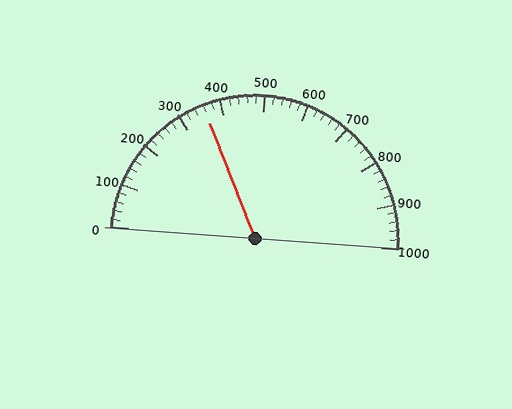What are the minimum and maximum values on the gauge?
The gauge ranges from 0 to 1000.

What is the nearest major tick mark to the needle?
The nearest major tick mark is 400.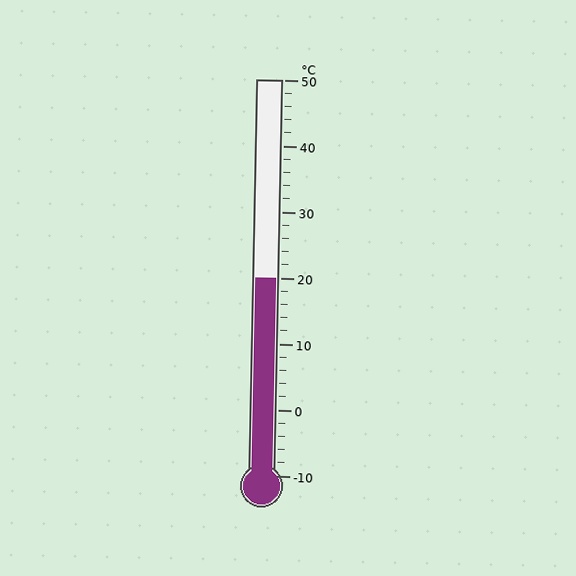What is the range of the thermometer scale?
The thermometer scale ranges from -10°C to 50°C.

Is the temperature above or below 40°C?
The temperature is below 40°C.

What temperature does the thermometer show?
The thermometer shows approximately 20°C.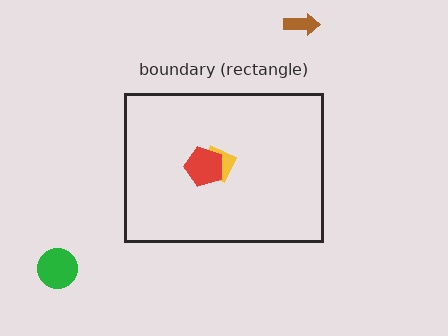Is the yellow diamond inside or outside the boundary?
Inside.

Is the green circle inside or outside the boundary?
Outside.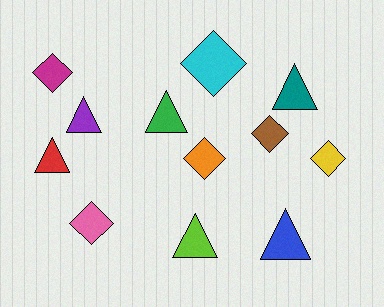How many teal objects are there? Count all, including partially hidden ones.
There is 1 teal object.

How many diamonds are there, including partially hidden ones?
There are 6 diamonds.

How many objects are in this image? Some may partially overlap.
There are 12 objects.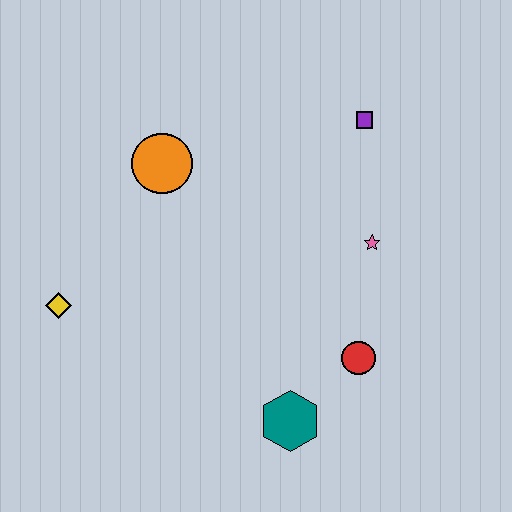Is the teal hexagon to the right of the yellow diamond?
Yes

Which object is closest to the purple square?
The pink star is closest to the purple square.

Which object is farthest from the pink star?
The yellow diamond is farthest from the pink star.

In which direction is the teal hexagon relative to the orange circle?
The teal hexagon is below the orange circle.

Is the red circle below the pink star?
Yes